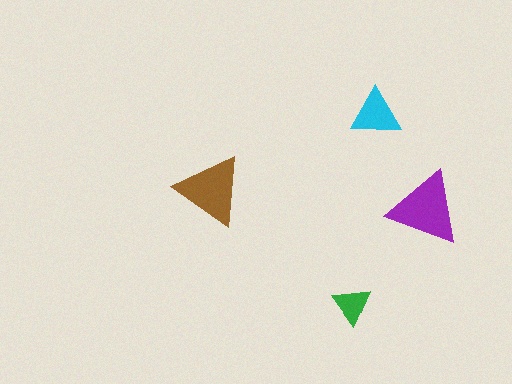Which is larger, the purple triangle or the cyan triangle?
The purple one.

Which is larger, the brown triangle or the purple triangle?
The purple one.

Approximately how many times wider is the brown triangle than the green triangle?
About 2 times wider.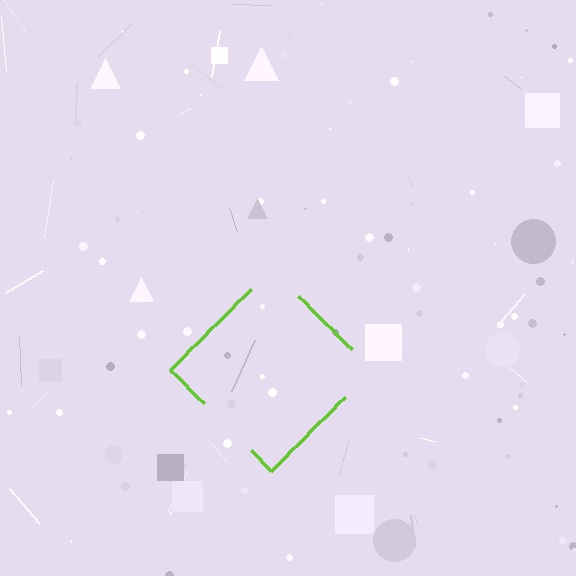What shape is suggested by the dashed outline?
The dashed outline suggests a diamond.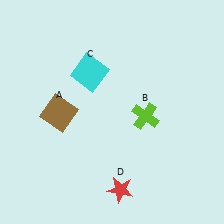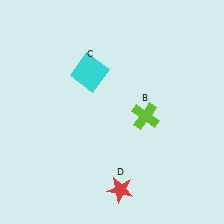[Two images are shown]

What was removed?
The brown square (A) was removed in Image 2.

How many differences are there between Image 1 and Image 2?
There is 1 difference between the two images.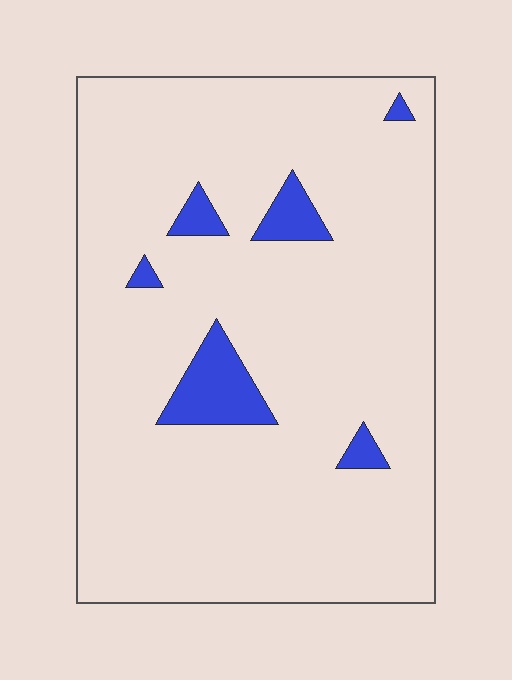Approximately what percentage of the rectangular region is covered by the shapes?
Approximately 5%.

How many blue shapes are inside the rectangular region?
6.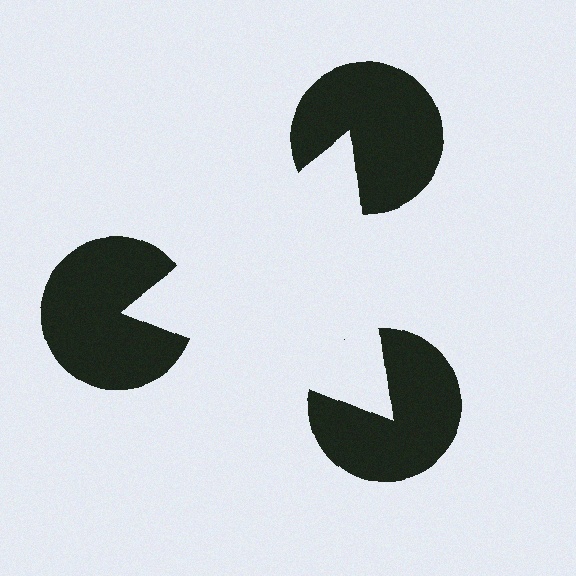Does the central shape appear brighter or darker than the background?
It typically appears slightly brighter than the background, even though no actual brightness change is drawn.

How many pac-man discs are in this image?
There are 3 — one at each vertex of the illusory triangle.